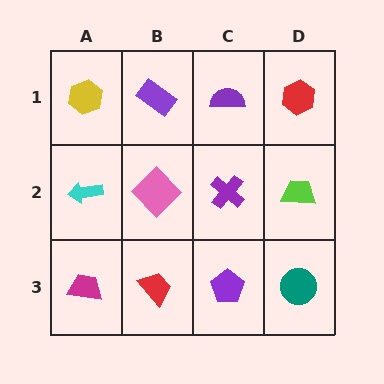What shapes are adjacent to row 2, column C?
A purple semicircle (row 1, column C), a purple pentagon (row 3, column C), a pink diamond (row 2, column B), a lime trapezoid (row 2, column D).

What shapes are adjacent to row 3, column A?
A cyan arrow (row 2, column A), a red trapezoid (row 3, column B).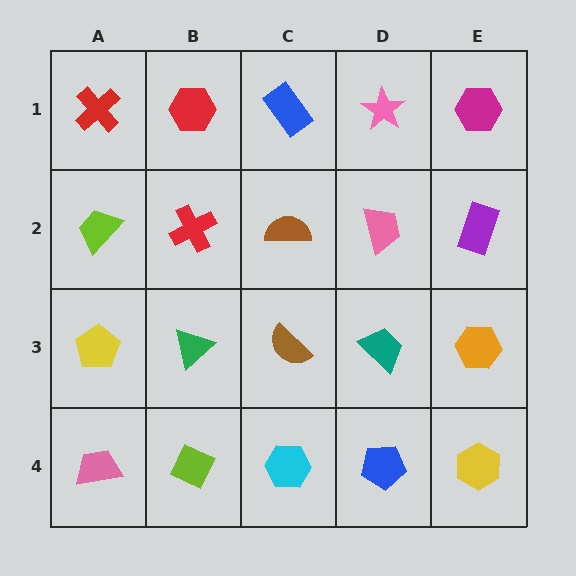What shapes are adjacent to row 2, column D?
A pink star (row 1, column D), a teal trapezoid (row 3, column D), a brown semicircle (row 2, column C), a purple rectangle (row 2, column E).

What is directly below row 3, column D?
A blue pentagon.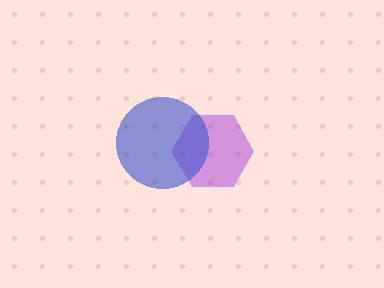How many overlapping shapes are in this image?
There are 2 overlapping shapes in the image.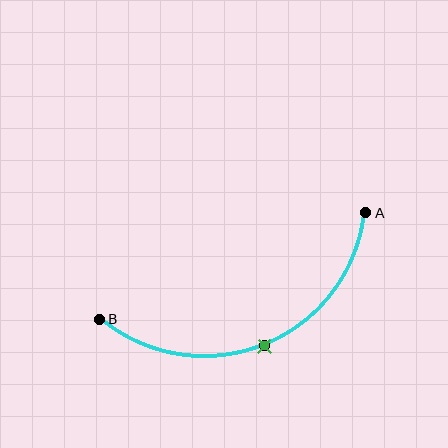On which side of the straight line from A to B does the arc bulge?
The arc bulges below the straight line connecting A and B.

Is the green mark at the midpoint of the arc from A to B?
Yes. The green mark lies on the arc at equal arc-length from both A and B — it is the arc midpoint.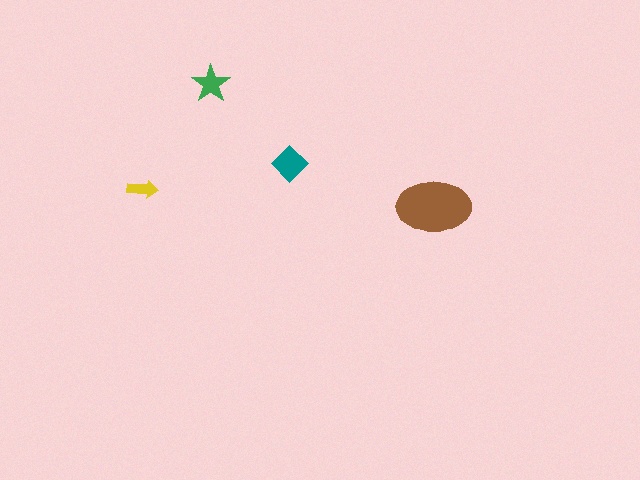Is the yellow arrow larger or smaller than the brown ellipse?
Smaller.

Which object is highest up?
The green star is topmost.